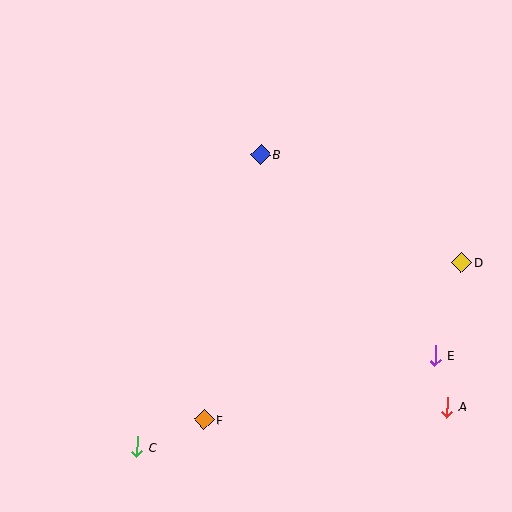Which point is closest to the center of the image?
Point B at (261, 154) is closest to the center.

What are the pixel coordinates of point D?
Point D is at (462, 262).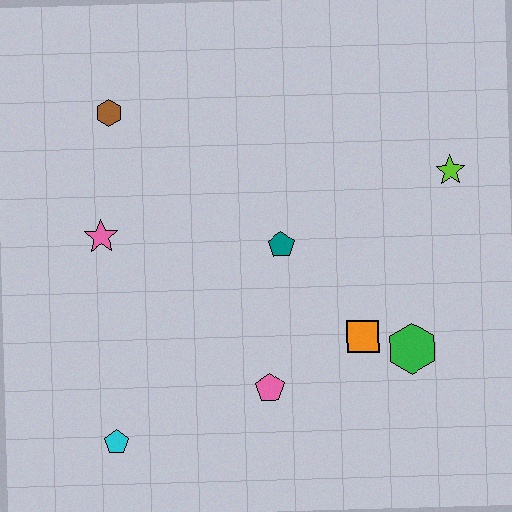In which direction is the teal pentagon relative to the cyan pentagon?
The teal pentagon is above the cyan pentagon.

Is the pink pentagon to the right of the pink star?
Yes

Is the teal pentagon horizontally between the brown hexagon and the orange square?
Yes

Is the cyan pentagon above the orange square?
No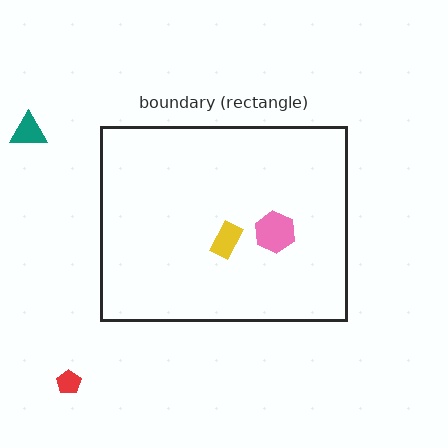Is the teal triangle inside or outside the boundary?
Outside.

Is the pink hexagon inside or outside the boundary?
Inside.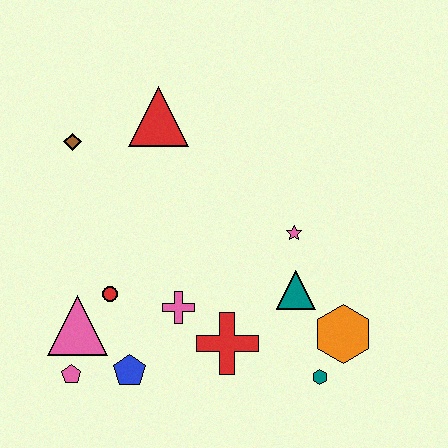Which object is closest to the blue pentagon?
The pink pentagon is closest to the blue pentagon.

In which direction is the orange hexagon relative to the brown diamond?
The orange hexagon is to the right of the brown diamond.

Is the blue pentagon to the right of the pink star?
No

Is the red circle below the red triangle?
Yes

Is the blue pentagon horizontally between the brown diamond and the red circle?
No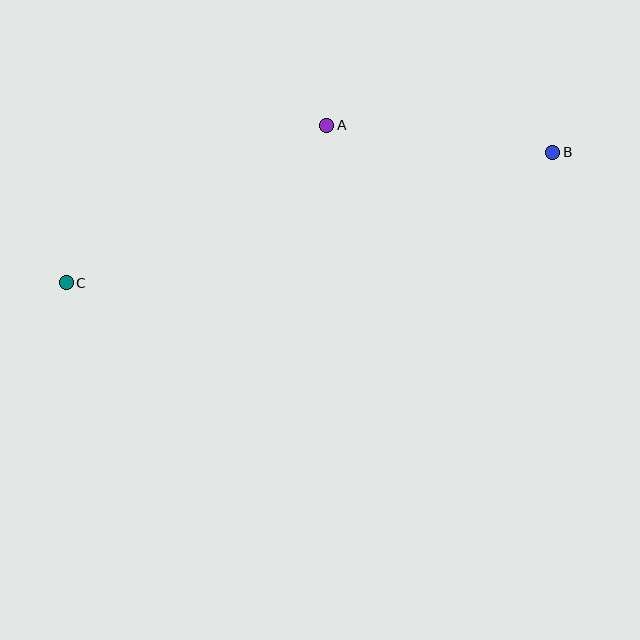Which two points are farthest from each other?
Points B and C are farthest from each other.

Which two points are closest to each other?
Points A and B are closest to each other.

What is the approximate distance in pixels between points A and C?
The distance between A and C is approximately 304 pixels.